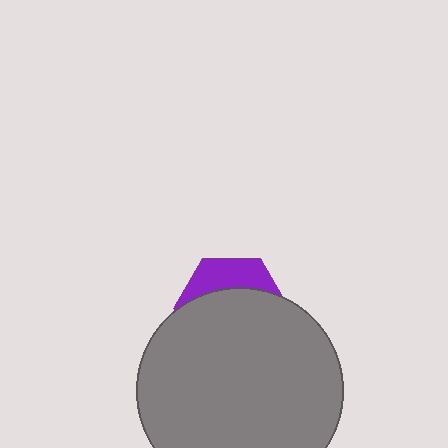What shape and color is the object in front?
The object in front is a gray circle.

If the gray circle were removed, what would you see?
You would see the complete purple hexagon.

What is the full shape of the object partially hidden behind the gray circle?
The partially hidden object is a purple hexagon.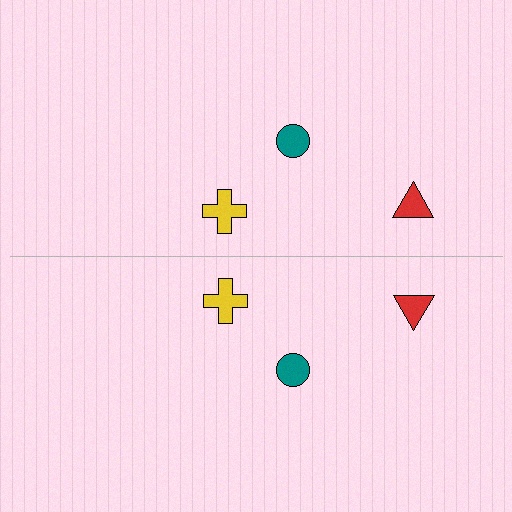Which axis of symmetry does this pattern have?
The pattern has a horizontal axis of symmetry running through the center of the image.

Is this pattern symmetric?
Yes, this pattern has bilateral (reflection) symmetry.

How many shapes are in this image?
There are 6 shapes in this image.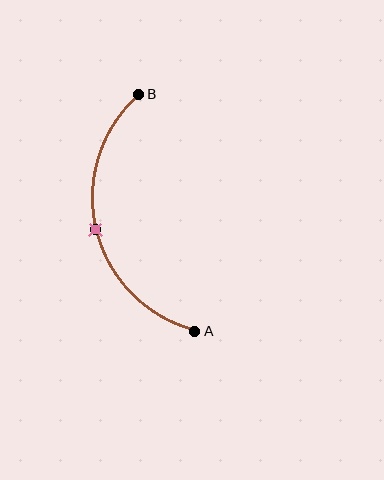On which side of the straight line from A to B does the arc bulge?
The arc bulges to the left of the straight line connecting A and B.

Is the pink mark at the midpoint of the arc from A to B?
Yes. The pink mark lies on the arc at equal arc-length from both A and B — it is the arc midpoint.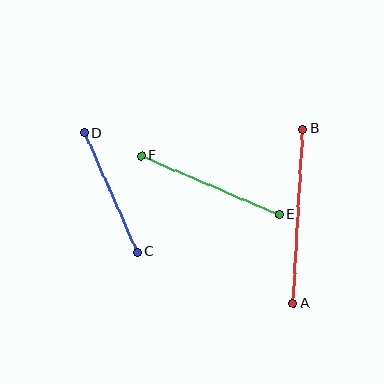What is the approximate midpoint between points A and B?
The midpoint is at approximately (298, 216) pixels.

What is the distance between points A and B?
The distance is approximately 175 pixels.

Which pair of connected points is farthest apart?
Points A and B are farthest apart.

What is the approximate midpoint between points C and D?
The midpoint is at approximately (111, 192) pixels.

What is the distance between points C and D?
The distance is approximately 130 pixels.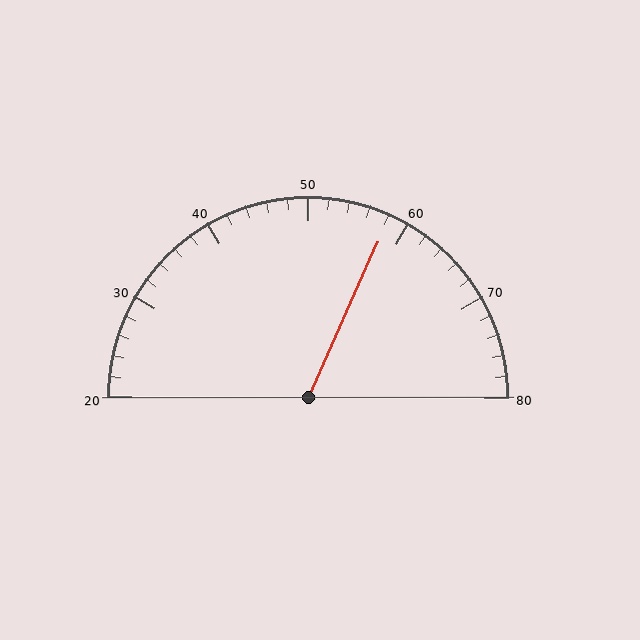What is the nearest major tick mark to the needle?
The nearest major tick mark is 60.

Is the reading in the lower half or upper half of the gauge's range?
The reading is in the upper half of the range (20 to 80).